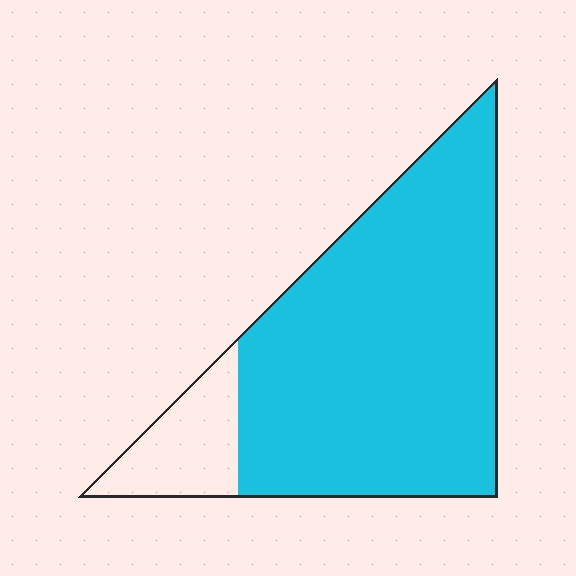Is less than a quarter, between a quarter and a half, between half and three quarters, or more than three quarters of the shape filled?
More than three quarters.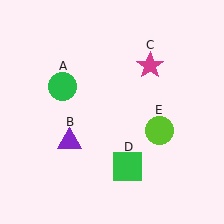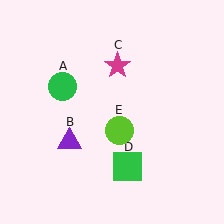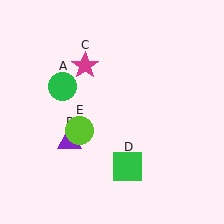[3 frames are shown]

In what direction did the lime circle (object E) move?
The lime circle (object E) moved left.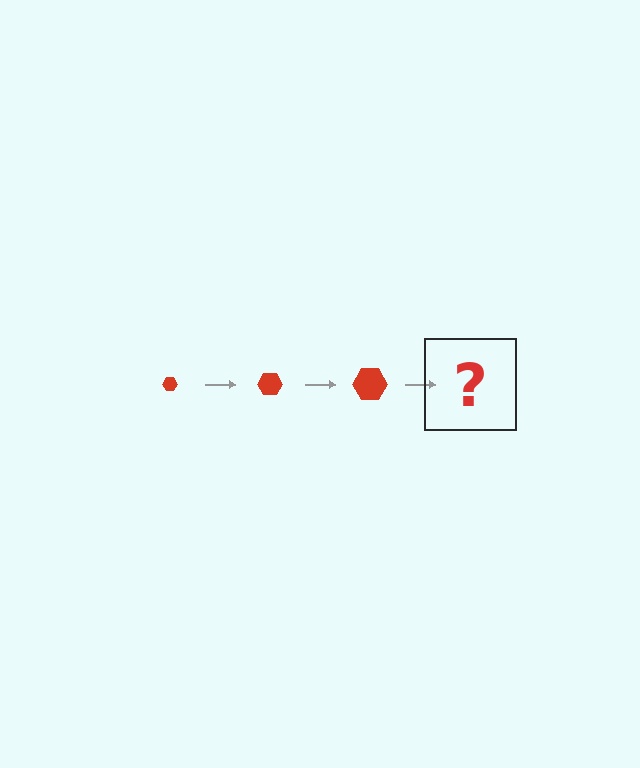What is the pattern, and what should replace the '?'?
The pattern is that the hexagon gets progressively larger each step. The '?' should be a red hexagon, larger than the previous one.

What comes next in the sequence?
The next element should be a red hexagon, larger than the previous one.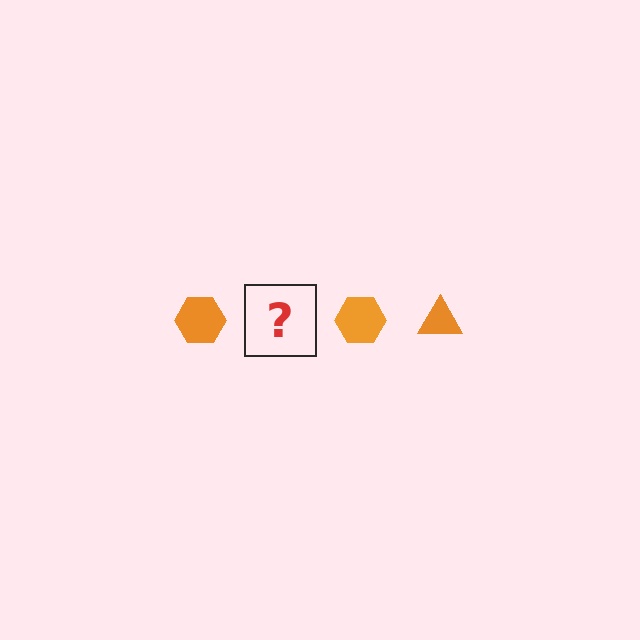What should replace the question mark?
The question mark should be replaced with an orange triangle.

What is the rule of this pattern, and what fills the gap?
The rule is that the pattern cycles through hexagon, triangle shapes in orange. The gap should be filled with an orange triangle.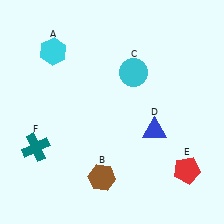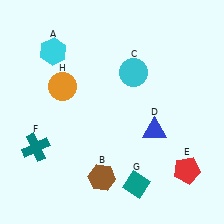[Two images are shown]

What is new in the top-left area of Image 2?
An orange circle (H) was added in the top-left area of Image 2.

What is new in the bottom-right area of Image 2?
A teal diamond (G) was added in the bottom-right area of Image 2.